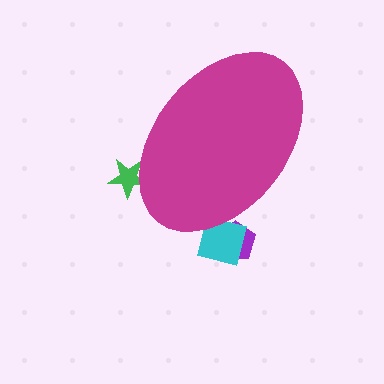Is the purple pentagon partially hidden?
Yes, the purple pentagon is partially hidden behind the magenta ellipse.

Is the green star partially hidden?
Yes, the green star is partially hidden behind the magenta ellipse.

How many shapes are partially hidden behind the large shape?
3 shapes are partially hidden.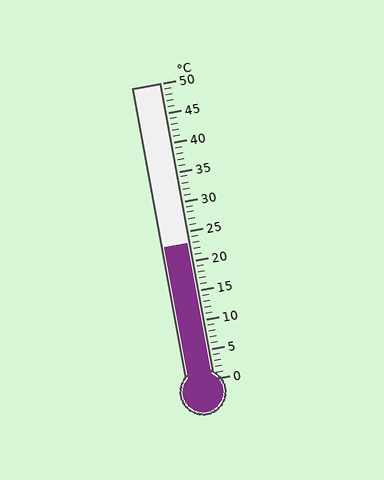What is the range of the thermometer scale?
The thermometer scale ranges from 0°C to 50°C.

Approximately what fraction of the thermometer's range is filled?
The thermometer is filled to approximately 45% of its range.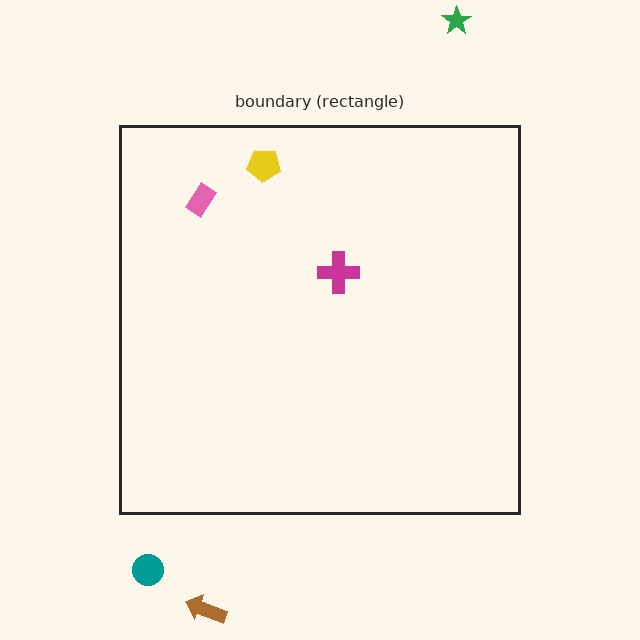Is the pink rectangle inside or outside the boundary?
Inside.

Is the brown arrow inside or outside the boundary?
Outside.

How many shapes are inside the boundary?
3 inside, 3 outside.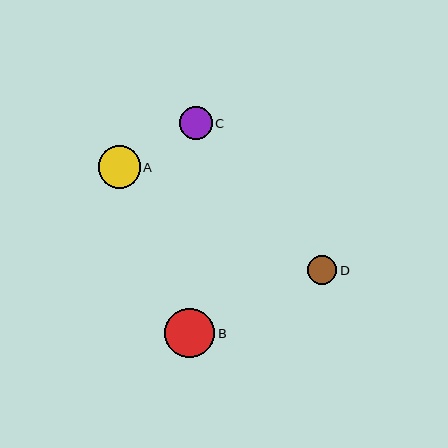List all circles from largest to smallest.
From largest to smallest: B, A, C, D.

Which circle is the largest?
Circle B is the largest with a size of approximately 50 pixels.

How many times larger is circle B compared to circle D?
Circle B is approximately 1.7 times the size of circle D.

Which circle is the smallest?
Circle D is the smallest with a size of approximately 29 pixels.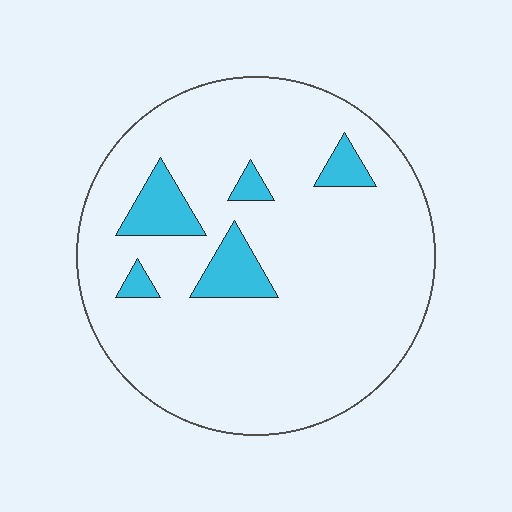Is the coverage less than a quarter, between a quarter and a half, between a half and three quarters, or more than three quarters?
Less than a quarter.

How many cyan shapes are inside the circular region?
5.